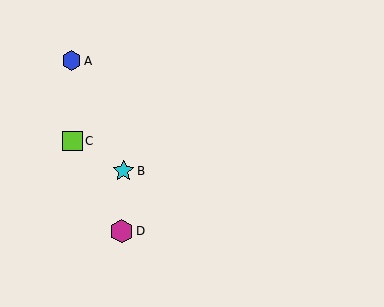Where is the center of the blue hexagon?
The center of the blue hexagon is at (71, 61).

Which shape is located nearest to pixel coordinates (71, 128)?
The lime square (labeled C) at (72, 141) is nearest to that location.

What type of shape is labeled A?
Shape A is a blue hexagon.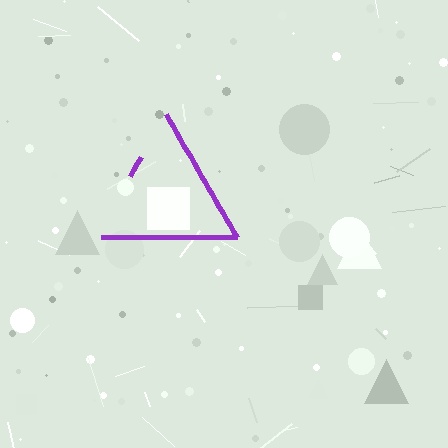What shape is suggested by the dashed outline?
The dashed outline suggests a triangle.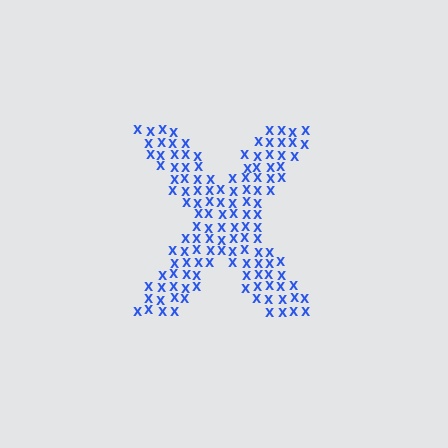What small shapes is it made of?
It is made of small letter X's.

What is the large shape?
The large shape is the letter X.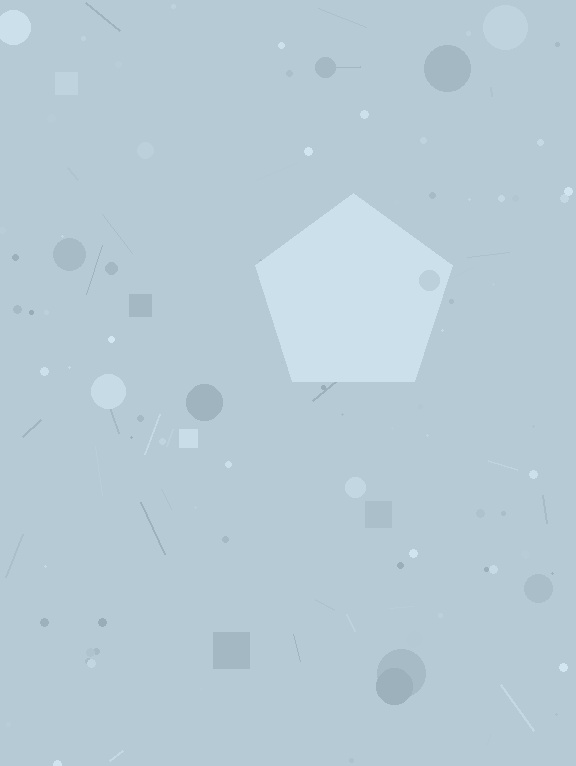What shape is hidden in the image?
A pentagon is hidden in the image.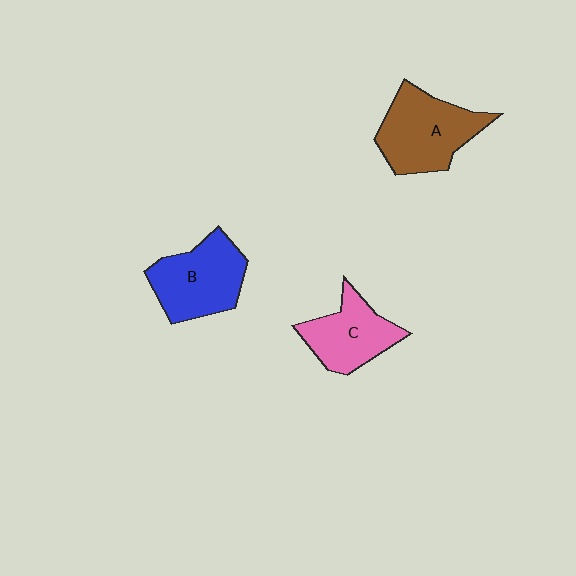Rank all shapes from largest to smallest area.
From largest to smallest: A (brown), B (blue), C (pink).